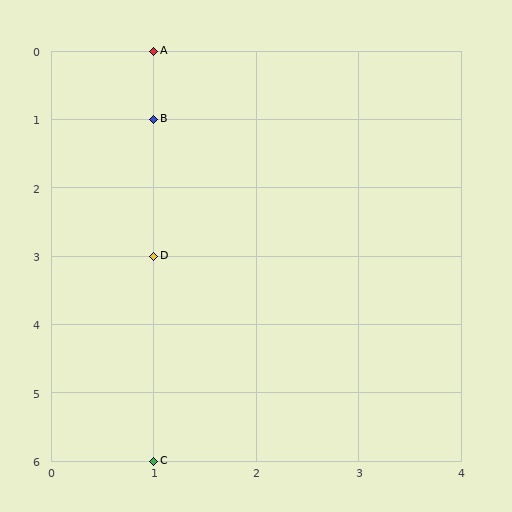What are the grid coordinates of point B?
Point B is at grid coordinates (1, 1).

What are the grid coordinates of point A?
Point A is at grid coordinates (1, 0).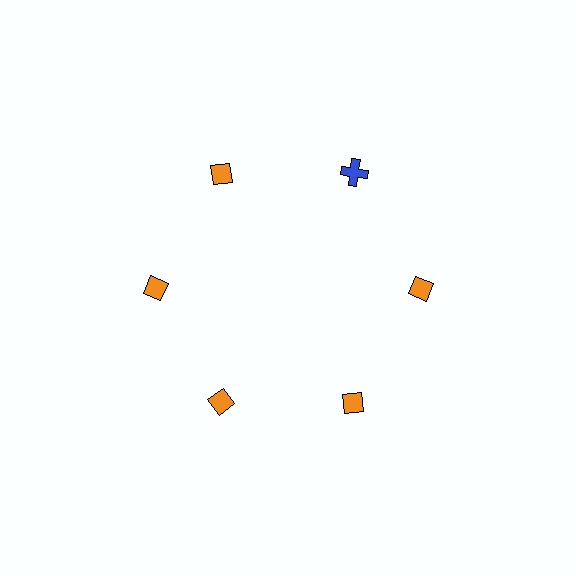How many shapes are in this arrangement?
There are 6 shapes arranged in a ring pattern.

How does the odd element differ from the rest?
It differs in both color (blue instead of orange) and shape (cross instead of diamond).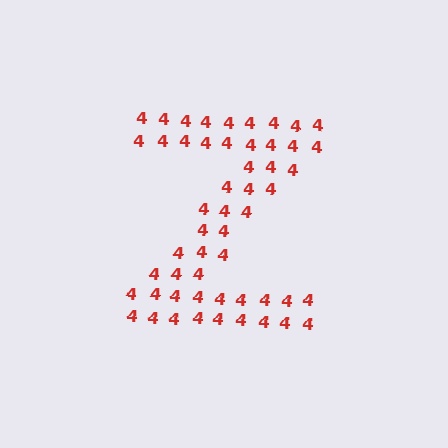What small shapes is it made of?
It is made of small digit 4's.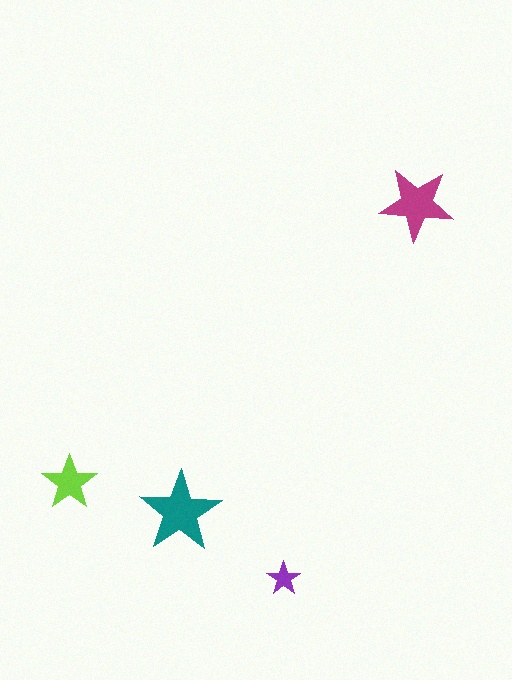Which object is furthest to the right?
The magenta star is rightmost.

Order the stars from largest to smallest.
the teal one, the magenta one, the lime one, the purple one.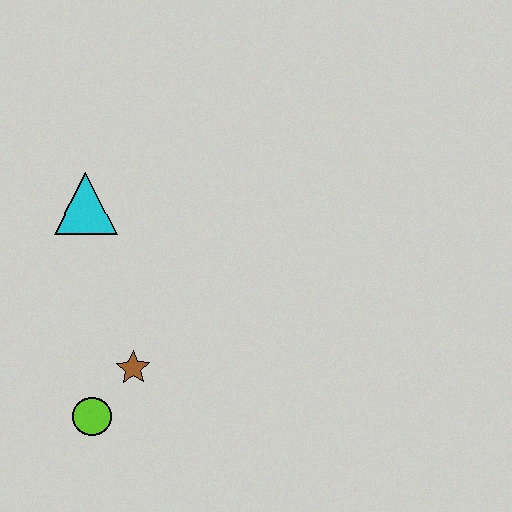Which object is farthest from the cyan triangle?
The lime circle is farthest from the cyan triangle.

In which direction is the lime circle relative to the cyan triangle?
The lime circle is below the cyan triangle.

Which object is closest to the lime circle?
The brown star is closest to the lime circle.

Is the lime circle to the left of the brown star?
Yes